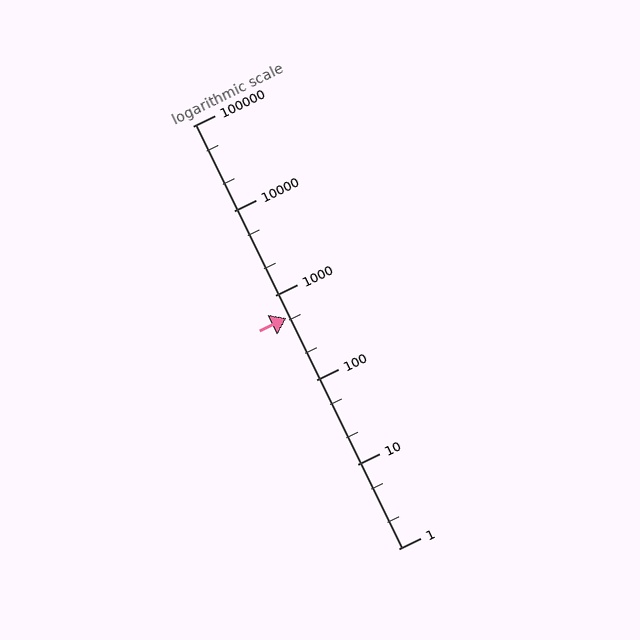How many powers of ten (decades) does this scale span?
The scale spans 5 decades, from 1 to 100000.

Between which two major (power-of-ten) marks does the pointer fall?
The pointer is between 100 and 1000.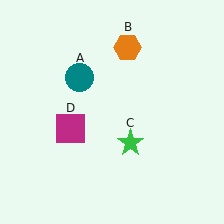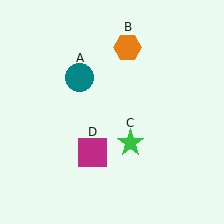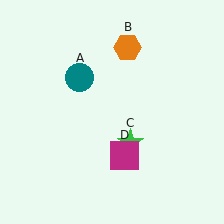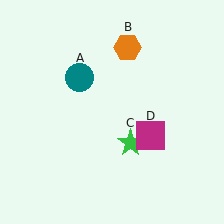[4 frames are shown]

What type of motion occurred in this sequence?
The magenta square (object D) rotated counterclockwise around the center of the scene.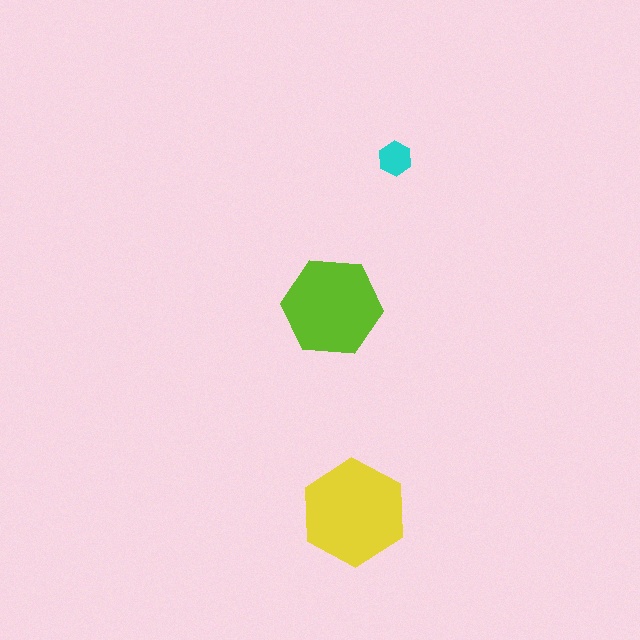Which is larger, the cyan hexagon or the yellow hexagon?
The yellow one.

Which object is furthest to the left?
The lime hexagon is leftmost.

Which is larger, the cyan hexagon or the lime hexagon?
The lime one.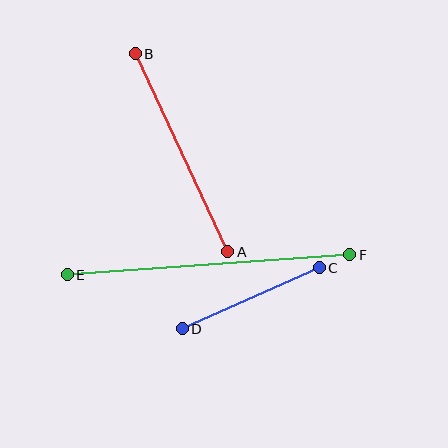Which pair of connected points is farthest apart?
Points E and F are farthest apart.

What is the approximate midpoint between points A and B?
The midpoint is at approximately (182, 153) pixels.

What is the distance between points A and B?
The distance is approximately 218 pixels.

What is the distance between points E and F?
The distance is approximately 283 pixels.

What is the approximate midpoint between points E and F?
The midpoint is at approximately (208, 265) pixels.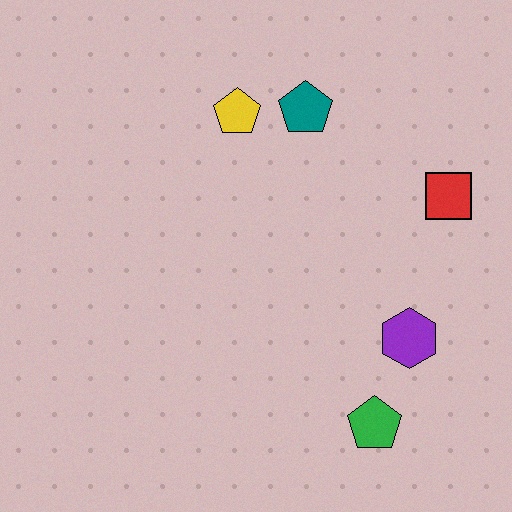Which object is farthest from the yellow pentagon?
The green pentagon is farthest from the yellow pentagon.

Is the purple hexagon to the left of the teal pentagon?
No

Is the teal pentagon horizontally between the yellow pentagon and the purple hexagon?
Yes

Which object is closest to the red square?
The purple hexagon is closest to the red square.